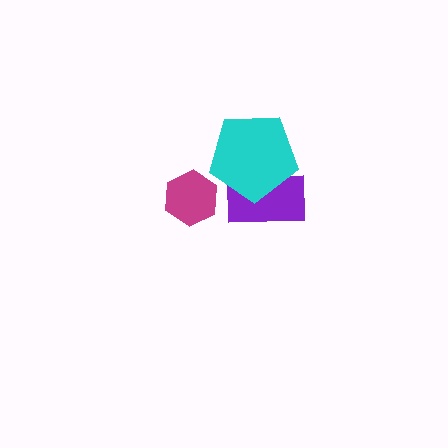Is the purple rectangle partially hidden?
Yes, it is partially covered by another shape.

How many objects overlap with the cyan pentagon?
1 object overlaps with the cyan pentagon.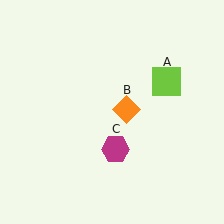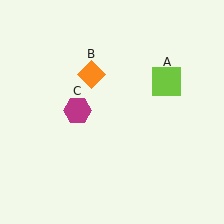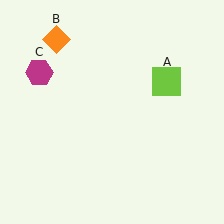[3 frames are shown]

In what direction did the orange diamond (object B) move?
The orange diamond (object B) moved up and to the left.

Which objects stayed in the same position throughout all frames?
Lime square (object A) remained stationary.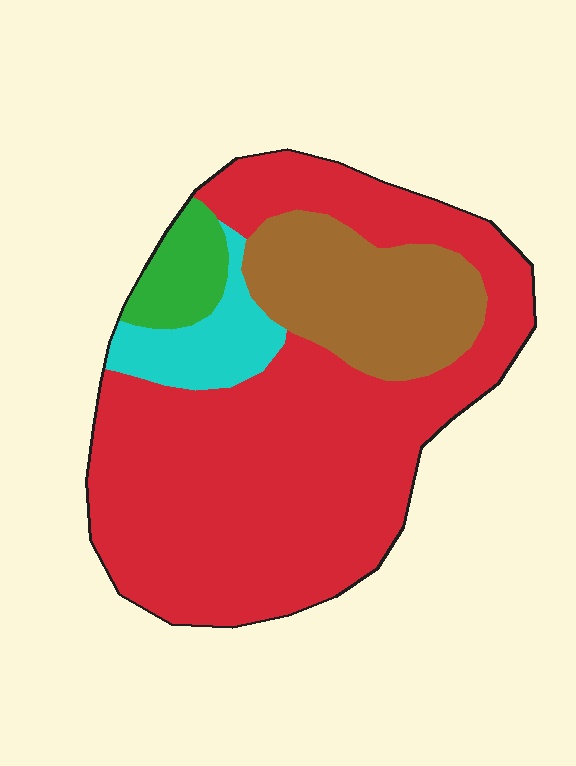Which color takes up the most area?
Red, at roughly 65%.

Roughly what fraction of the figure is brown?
Brown takes up less than a quarter of the figure.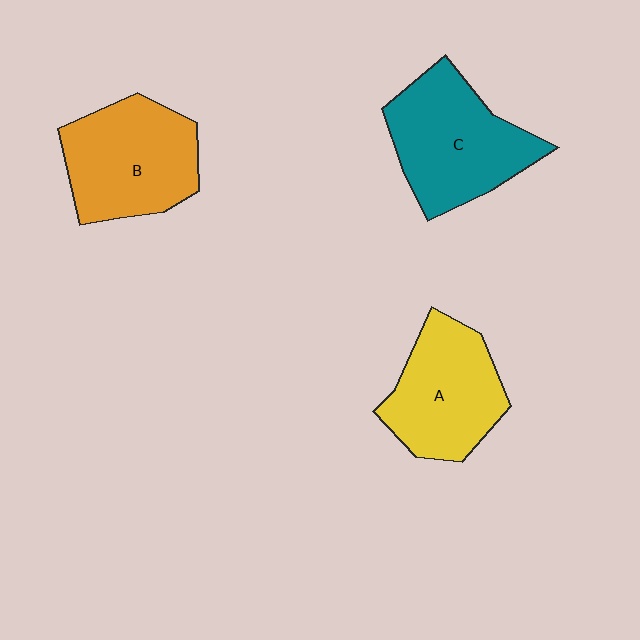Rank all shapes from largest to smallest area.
From largest to smallest: C (teal), B (orange), A (yellow).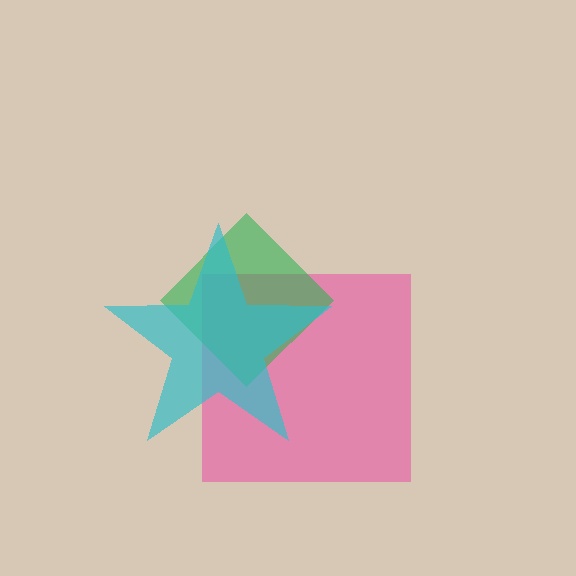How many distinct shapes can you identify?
There are 3 distinct shapes: a pink square, a green diamond, a cyan star.